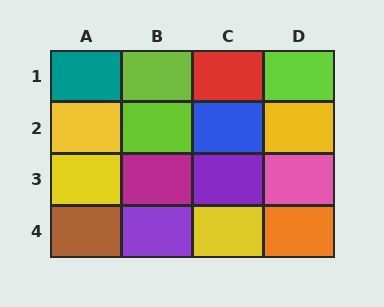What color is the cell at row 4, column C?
Yellow.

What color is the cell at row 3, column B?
Magenta.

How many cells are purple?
2 cells are purple.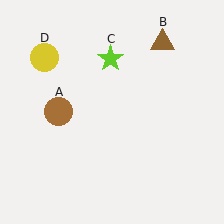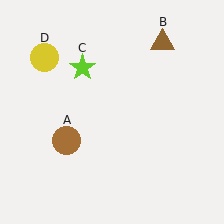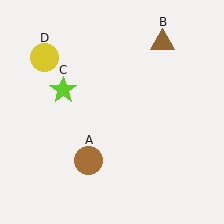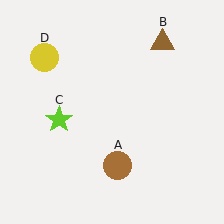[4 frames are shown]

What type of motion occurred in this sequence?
The brown circle (object A), lime star (object C) rotated counterclockwise around the center of the scene.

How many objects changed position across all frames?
2 objects changed position: brown circle (object A), lime star (object C).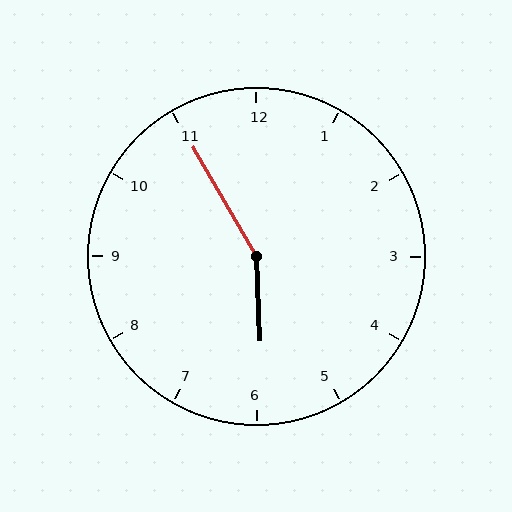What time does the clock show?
5:55.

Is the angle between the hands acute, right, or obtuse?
It is obtuse.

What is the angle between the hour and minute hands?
Approximately 152 degrees.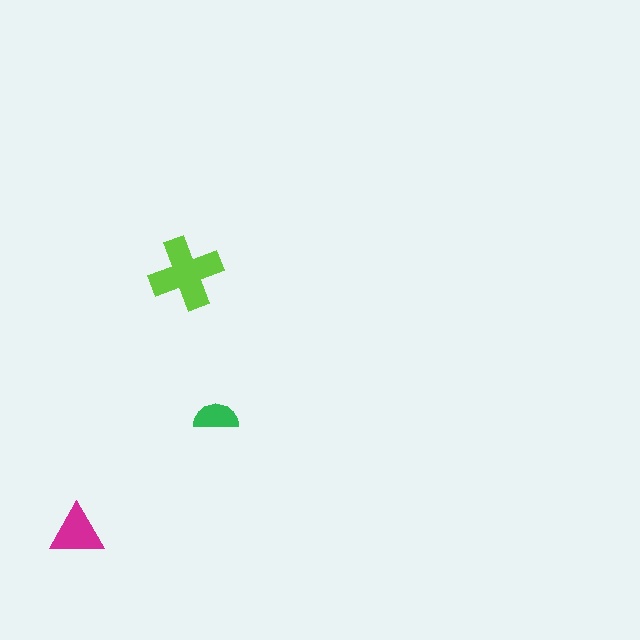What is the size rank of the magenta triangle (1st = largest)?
2nd.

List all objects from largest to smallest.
The lime cross, the magenta triangle, the green semicircle.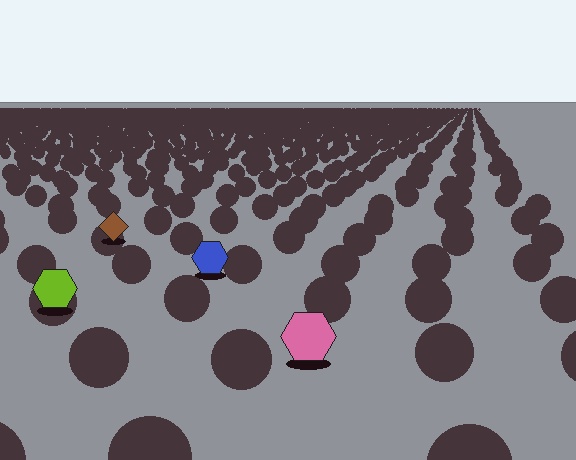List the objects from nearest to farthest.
From nearest to farthest: the pink hexagon, the lime hexagon, the blue hexagon, the brown diamond.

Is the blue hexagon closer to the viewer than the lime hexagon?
No. The lime hexagon is closer — you can tell from the texture gradient: the ground texture is coarser near it.